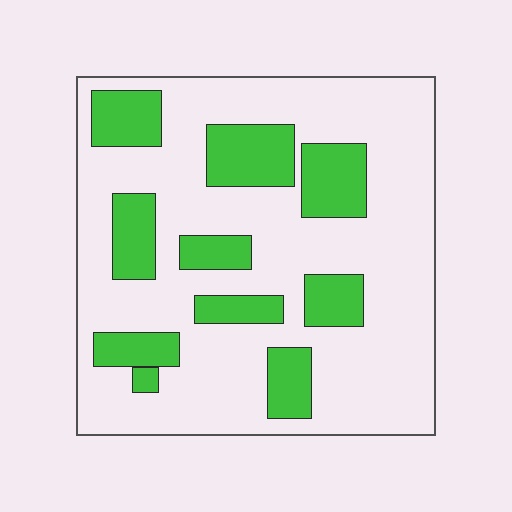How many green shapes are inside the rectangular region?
10.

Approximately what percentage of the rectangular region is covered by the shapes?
Approximately 25%.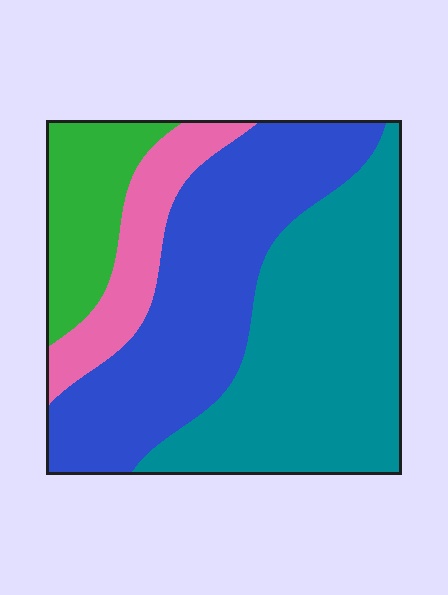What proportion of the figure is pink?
Pink covers about 10% of the figure.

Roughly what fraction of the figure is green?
Green covers about 15% of the figure.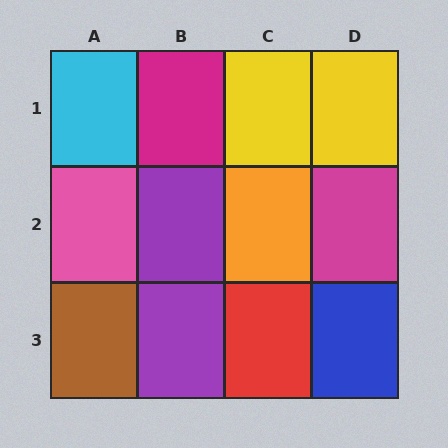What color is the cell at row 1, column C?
Yellow.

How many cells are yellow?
2 cells are yellow.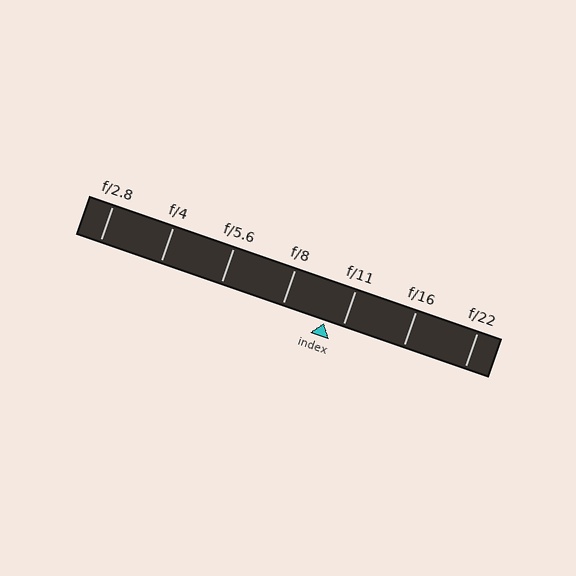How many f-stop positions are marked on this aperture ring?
There are 7 f-stop positions marked.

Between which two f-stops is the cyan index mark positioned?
The index mark is between f/8 and f/11.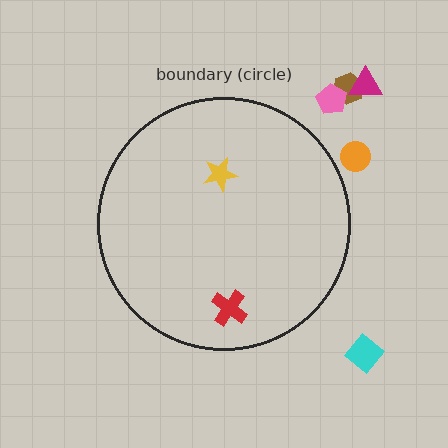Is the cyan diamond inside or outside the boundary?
Outside.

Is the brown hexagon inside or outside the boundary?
Outside.